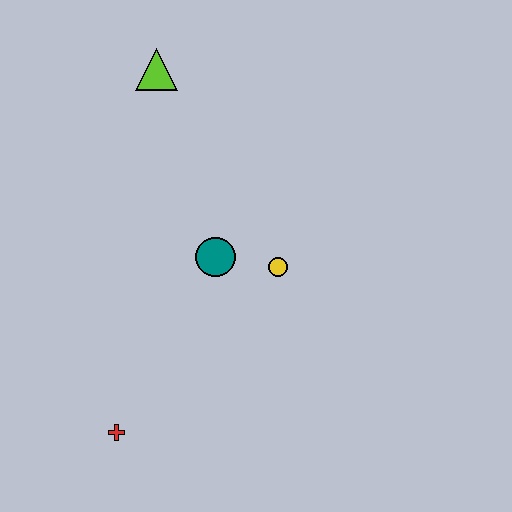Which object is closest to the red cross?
The teal circle is closest to the red cross.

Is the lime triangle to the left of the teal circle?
Yes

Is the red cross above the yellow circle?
No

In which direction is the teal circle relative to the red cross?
The teal circle is above the red cross.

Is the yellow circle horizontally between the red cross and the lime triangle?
No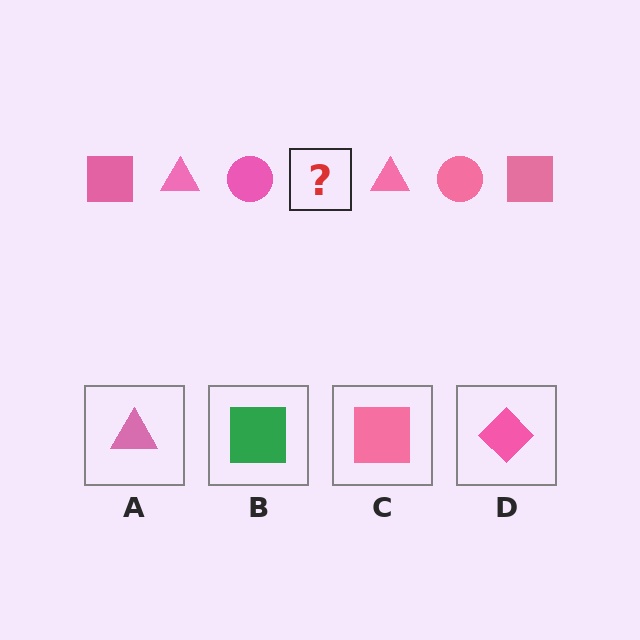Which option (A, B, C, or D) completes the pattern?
C.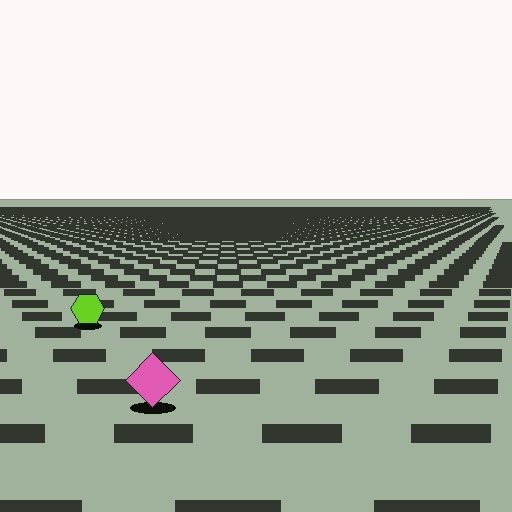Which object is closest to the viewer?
The pink diamond is closest. The texture marks near it are larger and more spread out.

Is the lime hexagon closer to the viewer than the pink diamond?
No. The pink diamond is closer — you can tell from the texture gradient: the ground texture is coarser near it.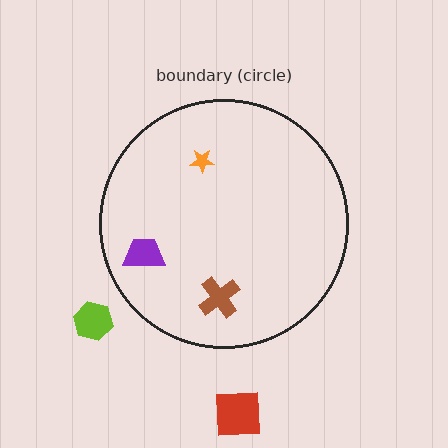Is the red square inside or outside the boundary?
Outside.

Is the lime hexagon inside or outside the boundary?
Outside.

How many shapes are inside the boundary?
3 inside, 2 outside.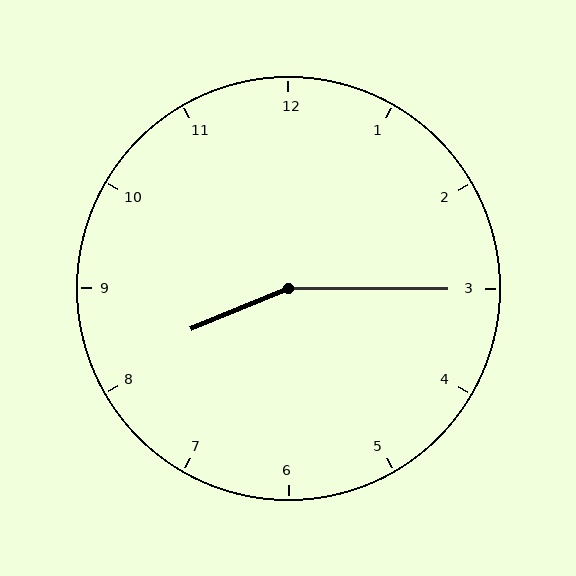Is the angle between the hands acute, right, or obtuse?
It is obtuse.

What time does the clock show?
8:15.